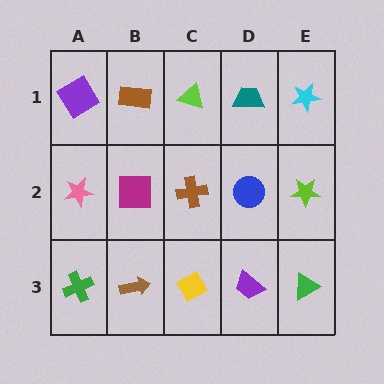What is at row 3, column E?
A green triangle.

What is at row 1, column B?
A brown rectangle.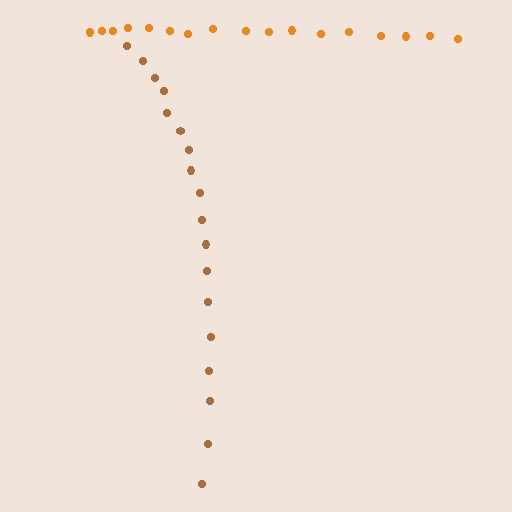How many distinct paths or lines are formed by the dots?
There are 2 distinct paths.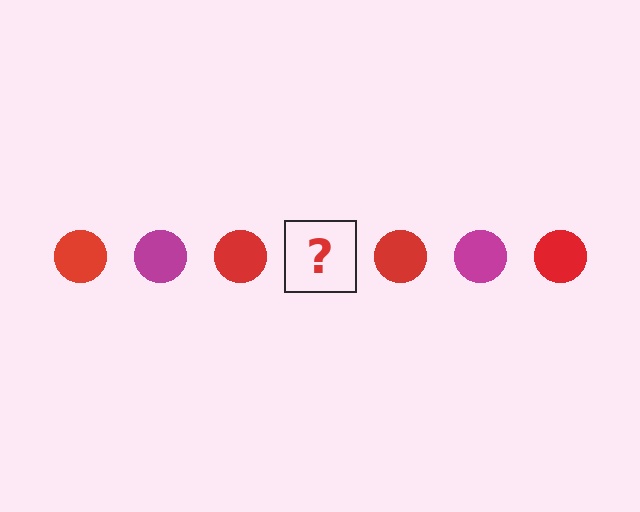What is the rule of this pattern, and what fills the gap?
The rule is that the pattern cycles through red, magenta circles. The gap should be filled with a magenta circle.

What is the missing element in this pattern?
The missing element is a magenta circle.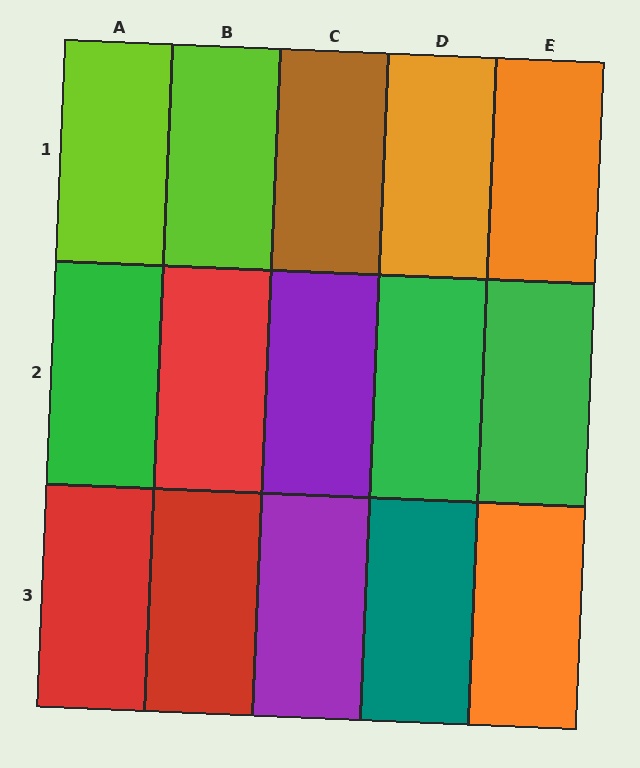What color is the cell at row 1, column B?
Lime.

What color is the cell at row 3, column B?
Red.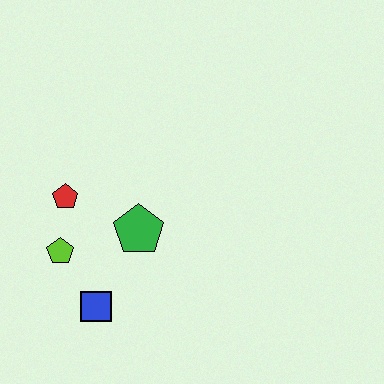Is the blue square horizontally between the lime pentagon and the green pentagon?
Yes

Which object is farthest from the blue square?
The red pentagon is farthest from the blue square.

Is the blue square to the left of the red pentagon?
No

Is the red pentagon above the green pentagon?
Yes